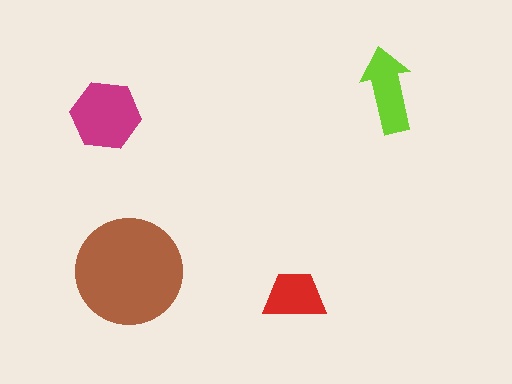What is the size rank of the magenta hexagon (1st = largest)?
2nd.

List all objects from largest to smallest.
The brown circle, the magenta hexagon, the lime arrow, the red trapezoid.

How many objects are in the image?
There are 4 objects in the image.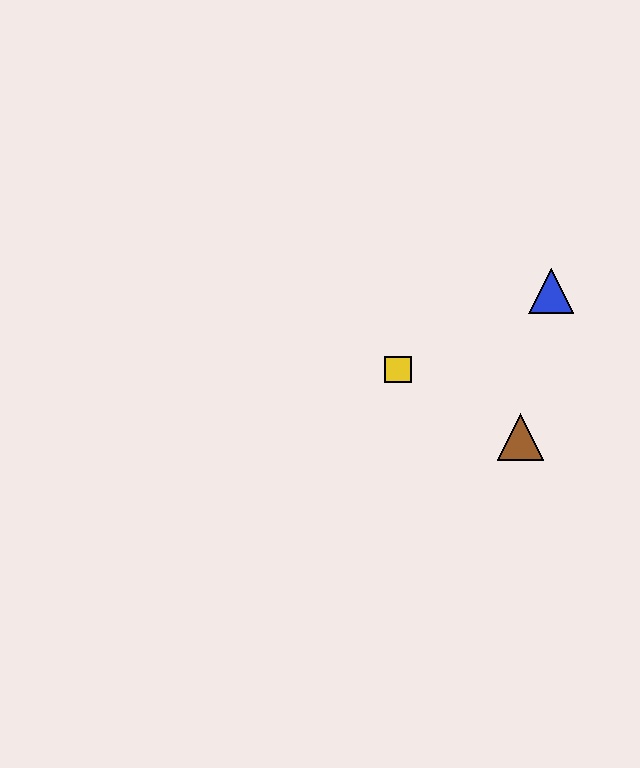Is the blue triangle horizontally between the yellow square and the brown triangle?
No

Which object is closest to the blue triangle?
The brown triangle is closest to the blue triangle.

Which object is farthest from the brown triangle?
The blue triangle is farthest from the brown triangle.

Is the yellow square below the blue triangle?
Yes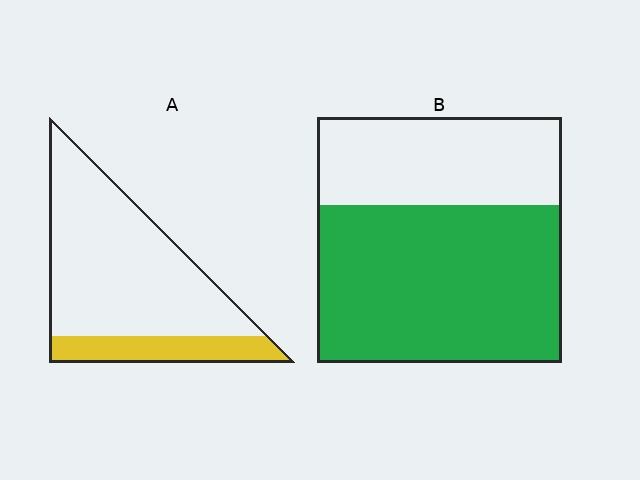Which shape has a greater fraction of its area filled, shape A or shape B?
Shape B.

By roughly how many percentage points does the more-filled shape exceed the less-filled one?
By roughly 45 percentage points (B over A).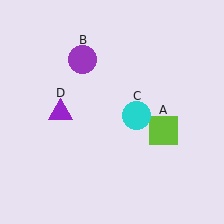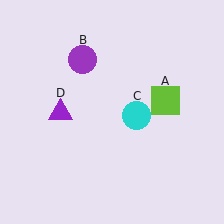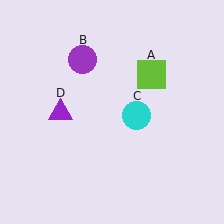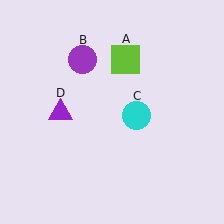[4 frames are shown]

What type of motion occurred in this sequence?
The lime square (object A) rotated counterclockwise around the center of the scene.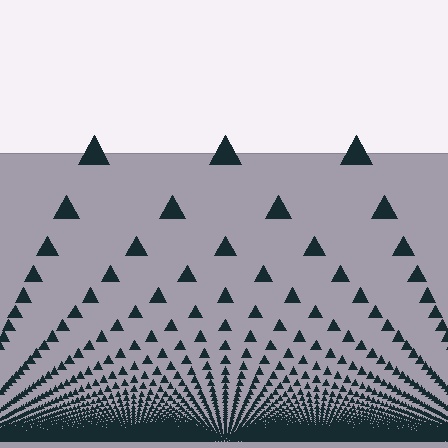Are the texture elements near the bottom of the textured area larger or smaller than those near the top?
Smaller. The gradient is inverted — elements near the bottom are smaller and denser.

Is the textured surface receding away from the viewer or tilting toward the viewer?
The surface appears to tilt toward the viewer. Texture elements get larger and sparser toward the top.